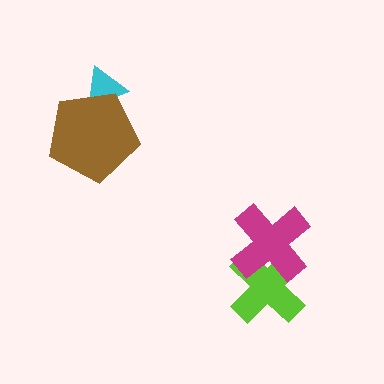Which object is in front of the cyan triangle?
The brown pentagon is in front of the cyan triangle.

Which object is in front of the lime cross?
The magenta cross is in front of the lime cross.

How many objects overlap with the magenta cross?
1 object overlaps with the magenta cross.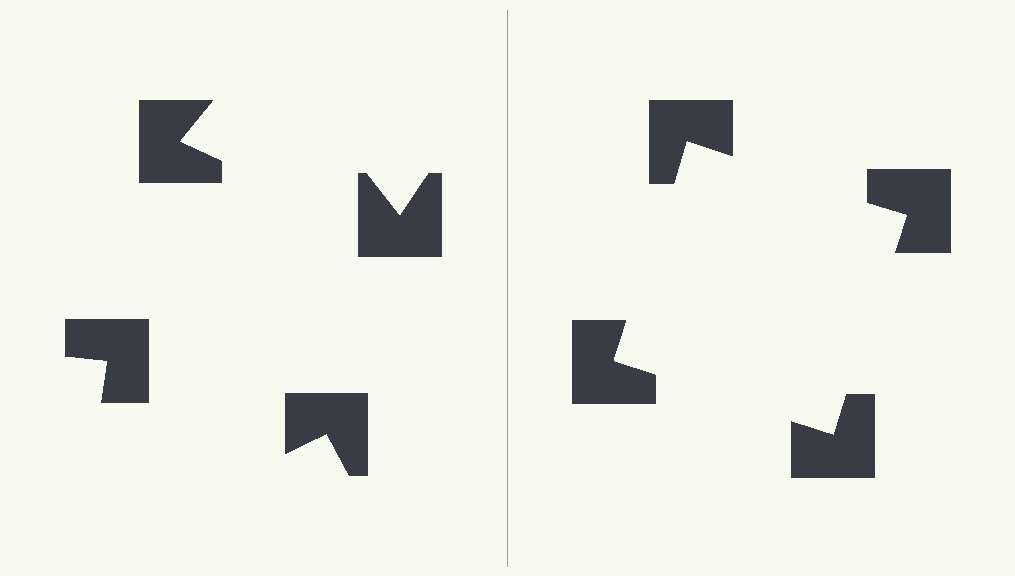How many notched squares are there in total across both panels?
8 — 4 on each side.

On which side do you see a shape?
An illusory square appears on the right side. On the left side the wedge cuts are rotated, so no coherent shape forms.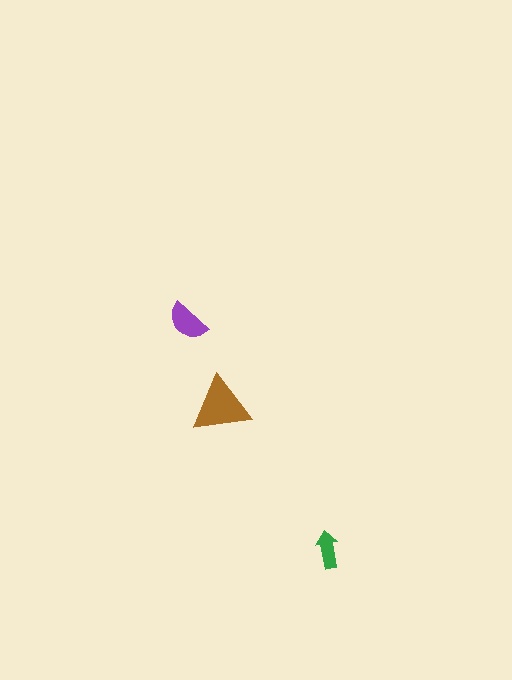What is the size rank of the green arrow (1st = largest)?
3rd.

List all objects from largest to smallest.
The brown triangle, the purple semicircle, the green arrow.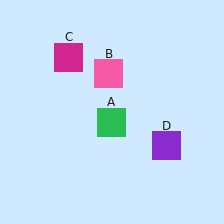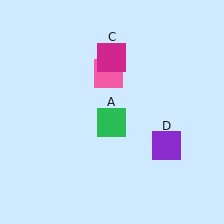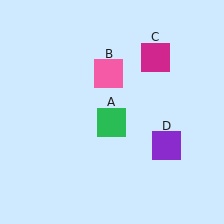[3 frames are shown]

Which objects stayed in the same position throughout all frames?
Green square (object A) and pink square (object B) and purple square (object D) remained stationary.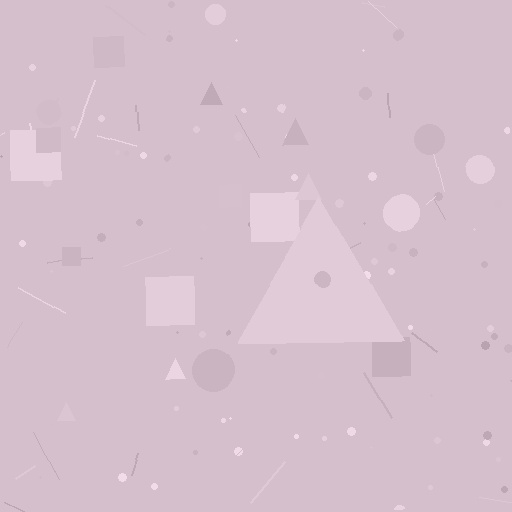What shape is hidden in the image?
A triangle is hidden in the image.